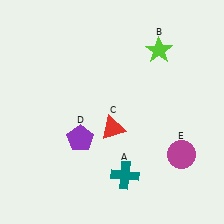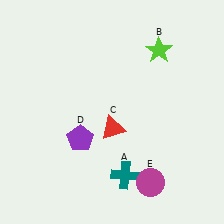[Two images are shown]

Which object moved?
The magenta circle (E) moved left.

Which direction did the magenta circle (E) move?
The magenta circle (E) moved left.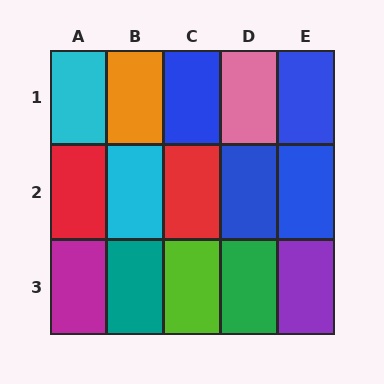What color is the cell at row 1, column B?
Orange.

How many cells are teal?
1 cell is teal.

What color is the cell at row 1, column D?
Pink.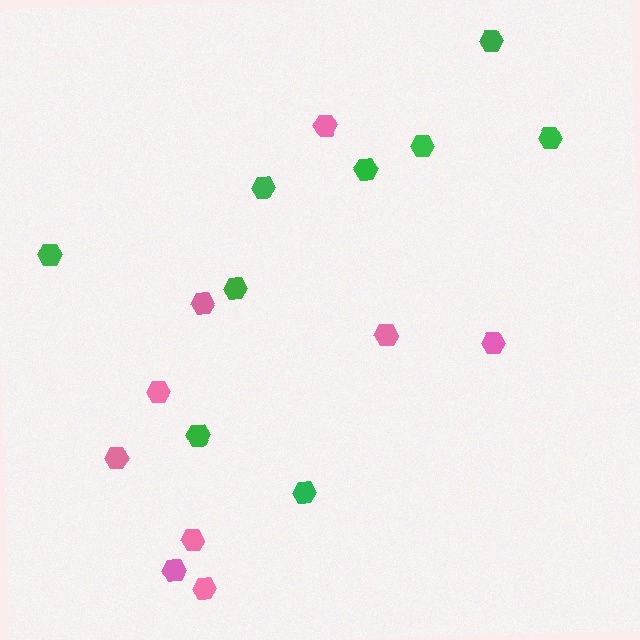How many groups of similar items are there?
There are 2 groups: one group of green hexagons (9) and one group of pink hexagons (9).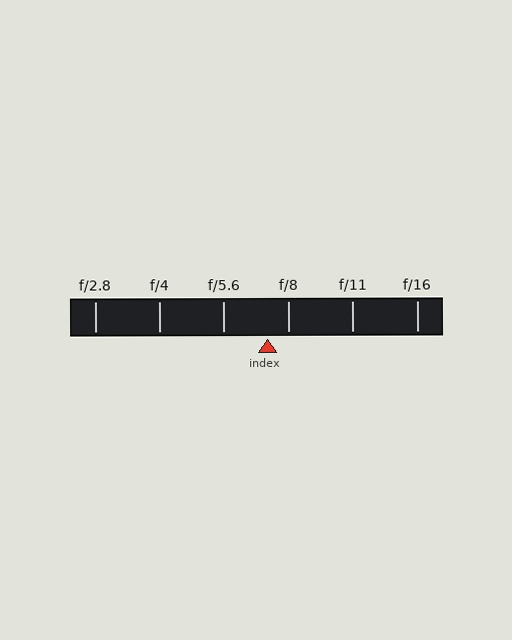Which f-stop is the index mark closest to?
The index mark is closest to f/8.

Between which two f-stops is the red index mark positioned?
The index mark is between f/5.6 and f/8.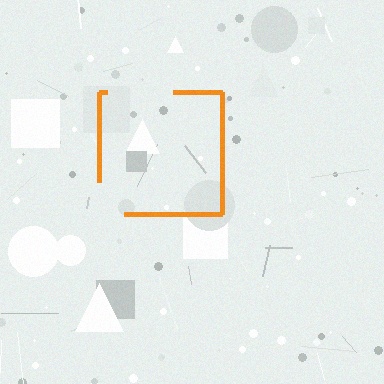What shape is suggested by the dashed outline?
The dashed outline suggests a square.